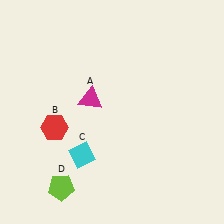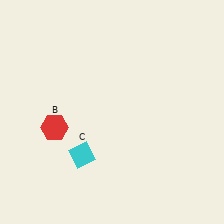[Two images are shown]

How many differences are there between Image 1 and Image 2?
There are 2 differences between the two images.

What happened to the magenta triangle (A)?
The magenta triangle (A) was removed in Image 2. It was in the top-left area of Image 1.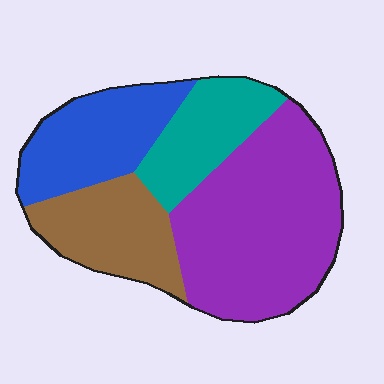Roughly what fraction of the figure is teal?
Teal takes up about one sixth (1/6) of the figure.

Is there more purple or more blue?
Purple.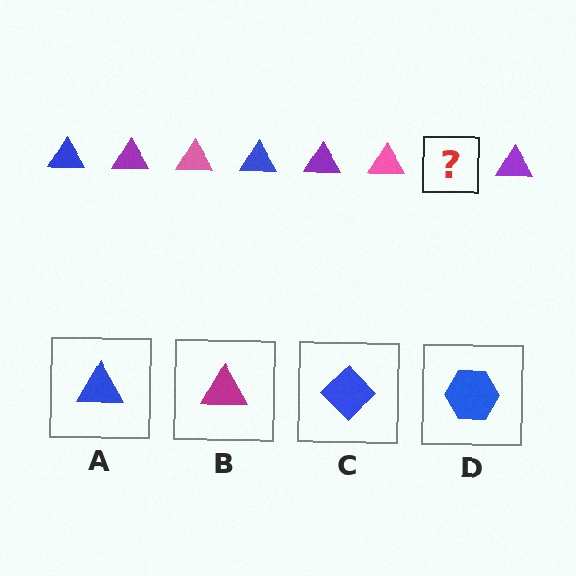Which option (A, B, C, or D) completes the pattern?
A.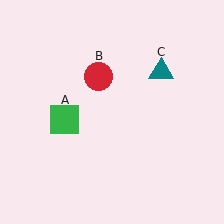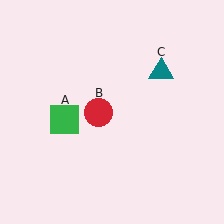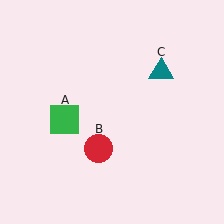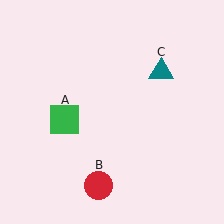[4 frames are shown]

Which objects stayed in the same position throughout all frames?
Green square (object A) and teal triangle (object C) remained stationary.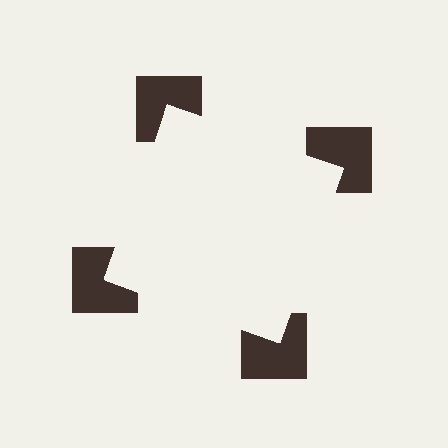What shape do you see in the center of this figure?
An illusory square — its edges are inferred from the aligned wedge cuts in the notched squares, not physically drawn.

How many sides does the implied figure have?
4 sides.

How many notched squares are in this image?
There are 4 — one at each vertex of the illusory square.